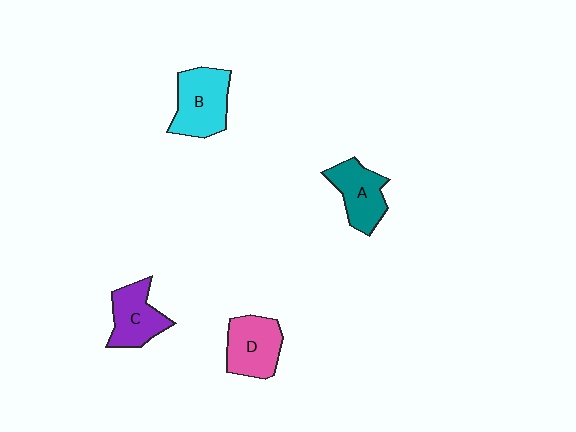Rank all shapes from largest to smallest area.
From largest to smallest: B (cyan), D (pink), A (teal), C (purple).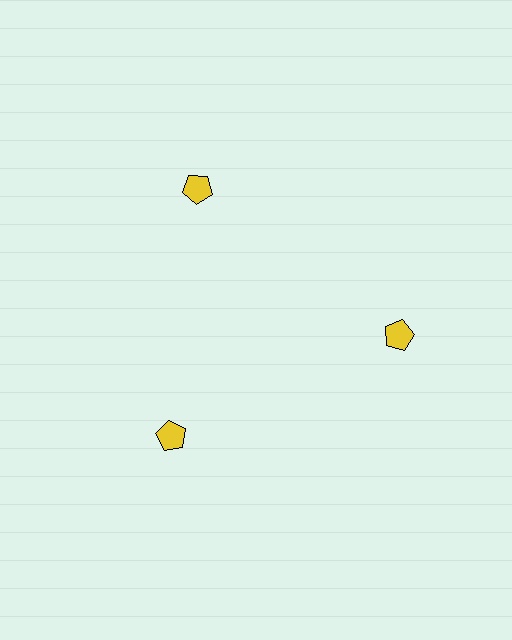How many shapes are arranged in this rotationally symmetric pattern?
There are 3 shapes, arranged in 3 groups of 1.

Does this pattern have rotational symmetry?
Yes, this pattern has 3-fold rotational symmetry. It looks the same after rotating 120 degrees around the center.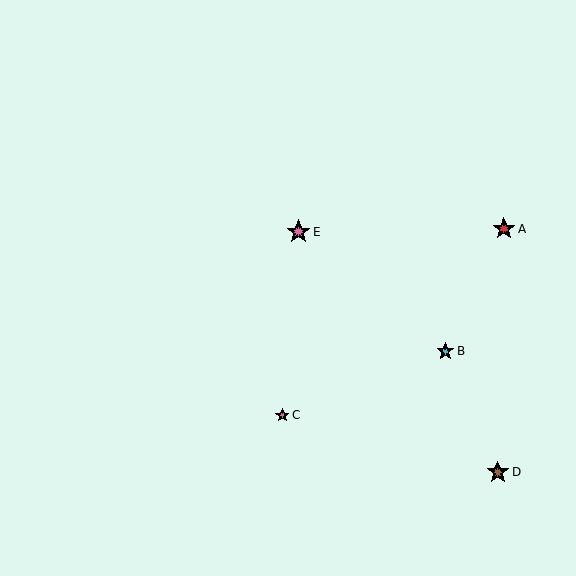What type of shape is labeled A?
Shape A is a red star.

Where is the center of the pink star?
The center of the pink star is at (282, 415).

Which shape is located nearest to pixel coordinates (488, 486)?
The brown star (labeled D) at (498, 472) is nearest to that location.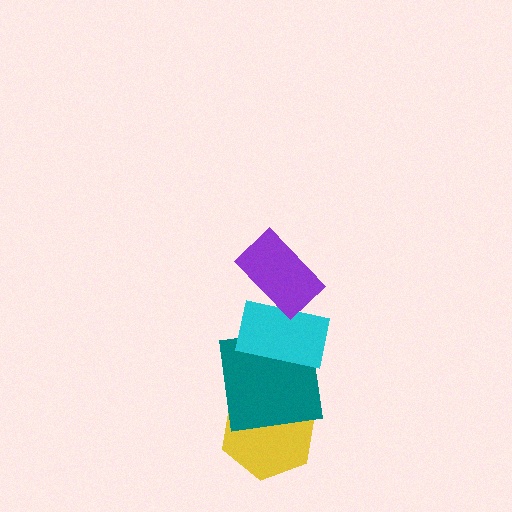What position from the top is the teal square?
The teal square is 3rd from the top.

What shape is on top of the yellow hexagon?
The teal square is on top of the yellow hexagon.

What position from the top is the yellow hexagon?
The yellow hexagon is 4th from the top.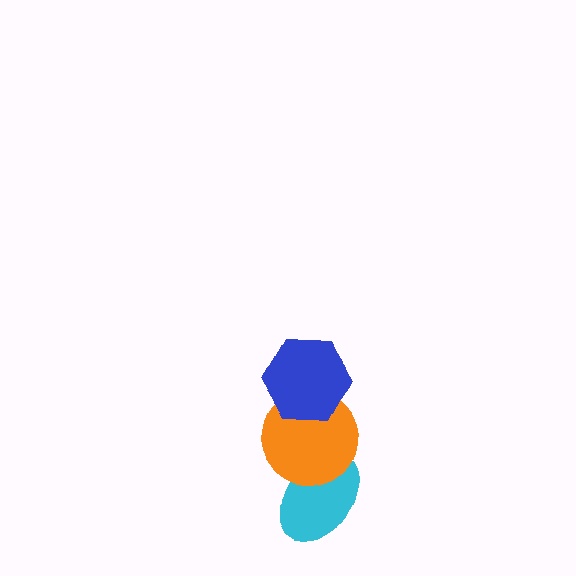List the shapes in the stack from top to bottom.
From top to bottom: the blue hexagon, the orange circle, the cyan ellipse.